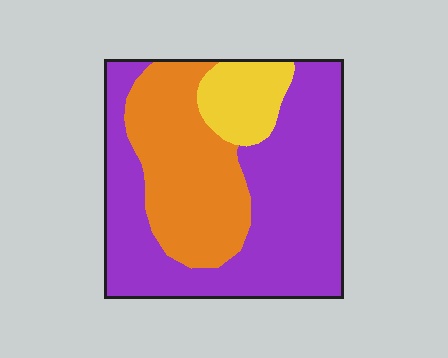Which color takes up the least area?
Yellow, at roughly 10%.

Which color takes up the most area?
Purple, at roughly 60%.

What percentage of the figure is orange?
Orange takes up between a quarter and a half of the figure.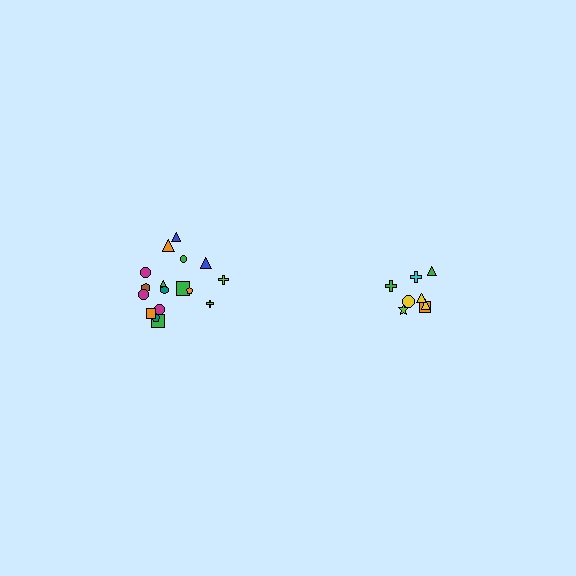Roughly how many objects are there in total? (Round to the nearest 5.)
Roughly 25 objects in total.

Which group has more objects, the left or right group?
The left group.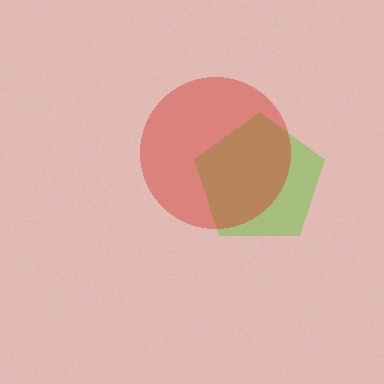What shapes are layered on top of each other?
The layered shapes are: a lime pentagon, a red circle.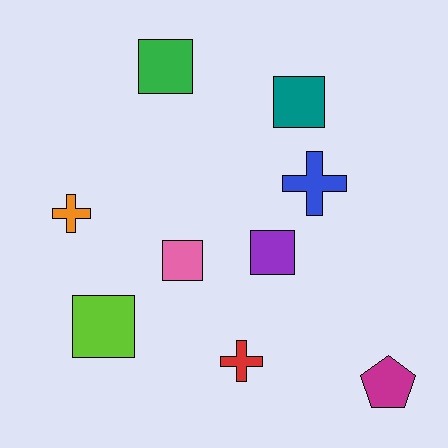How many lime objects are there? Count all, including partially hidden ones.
There is 1 lime object.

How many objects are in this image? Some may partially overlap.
There are 9 objects.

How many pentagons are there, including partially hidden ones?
There is 1 pentagon.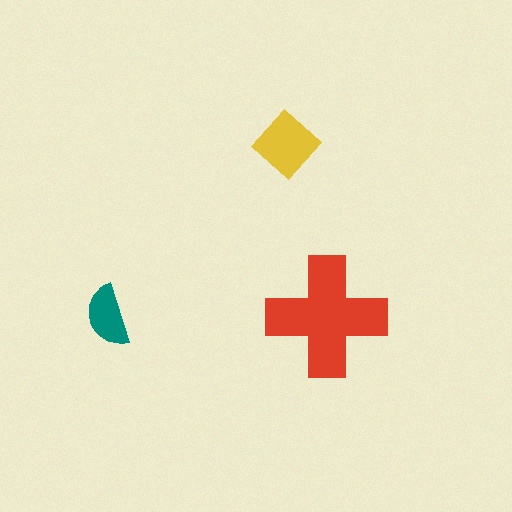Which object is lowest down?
The teal semicircle is bottommost.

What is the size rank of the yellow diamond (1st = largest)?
2nd.